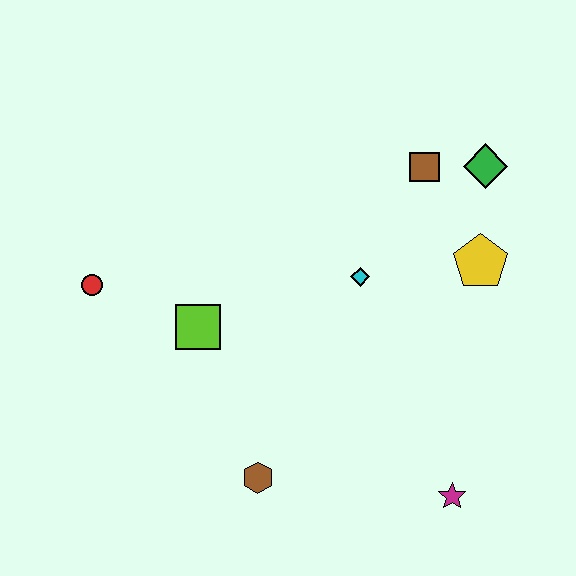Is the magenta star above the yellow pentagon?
No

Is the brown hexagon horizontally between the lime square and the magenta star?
Yes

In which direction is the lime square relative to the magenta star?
The lime square is to the left of the magenta star.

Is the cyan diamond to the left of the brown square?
Yes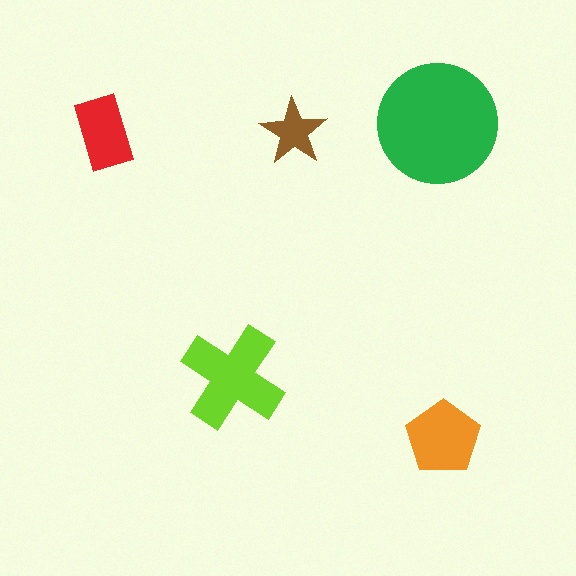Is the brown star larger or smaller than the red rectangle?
Smaller.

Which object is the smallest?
The brown star.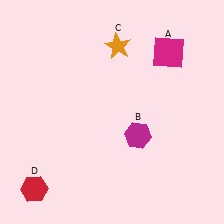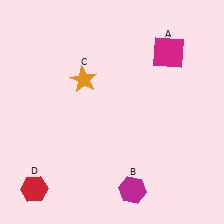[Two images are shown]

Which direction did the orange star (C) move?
The orange star (C) moved left.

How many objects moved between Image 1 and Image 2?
2 objects moved between the two images.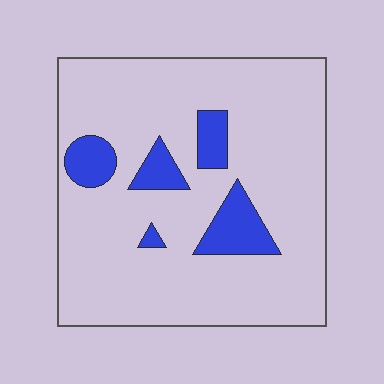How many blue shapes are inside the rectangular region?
5.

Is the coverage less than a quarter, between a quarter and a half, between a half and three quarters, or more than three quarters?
Less than a quarter.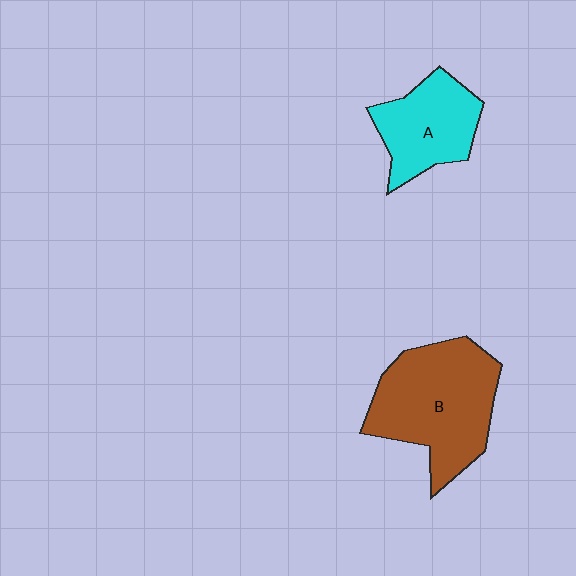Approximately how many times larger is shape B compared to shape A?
Approximately 1.6 times.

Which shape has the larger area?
Shape B (brown).